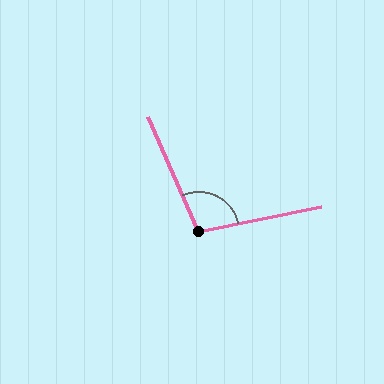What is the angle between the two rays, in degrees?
Approximately 102 degrees.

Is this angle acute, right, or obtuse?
It is obtuse.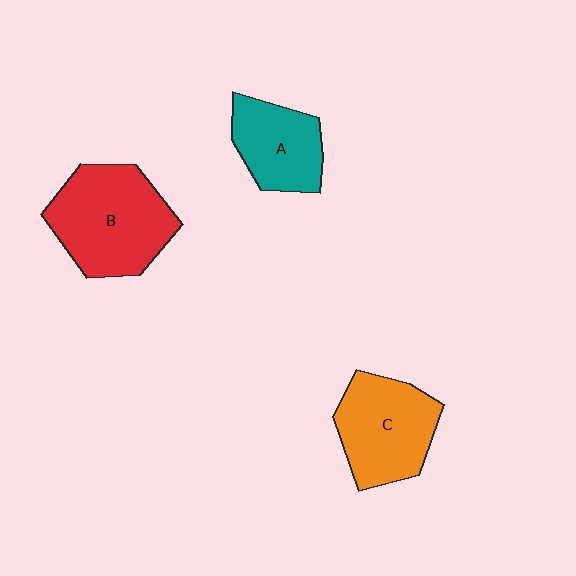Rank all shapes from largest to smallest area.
From largest to smallest: B (red), C (orange), A (teal).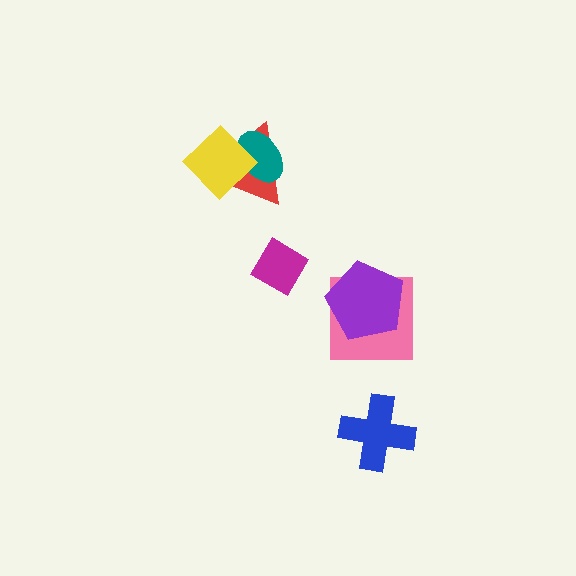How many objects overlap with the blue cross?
0 objects overlap with the blue cross.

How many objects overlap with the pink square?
1 object overlaps with the pink square.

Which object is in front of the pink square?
The purple pentagon is in front of the pink square.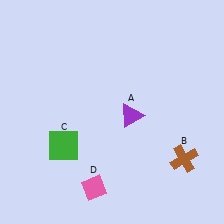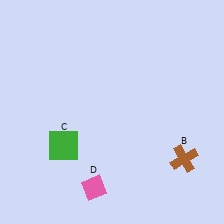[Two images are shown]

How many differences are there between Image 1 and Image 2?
There is 1 difference between the two images.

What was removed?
The purple triangle (A) was removed in Image 2.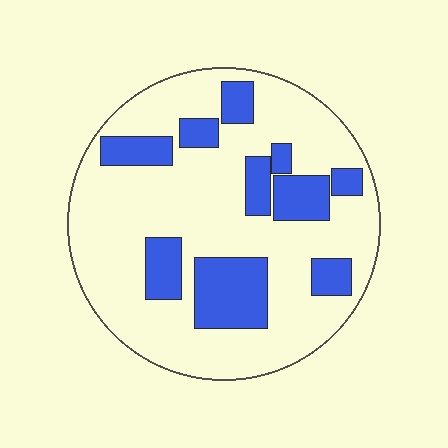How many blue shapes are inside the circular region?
10.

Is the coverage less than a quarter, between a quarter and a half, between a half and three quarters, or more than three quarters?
Between a quarter and a half.